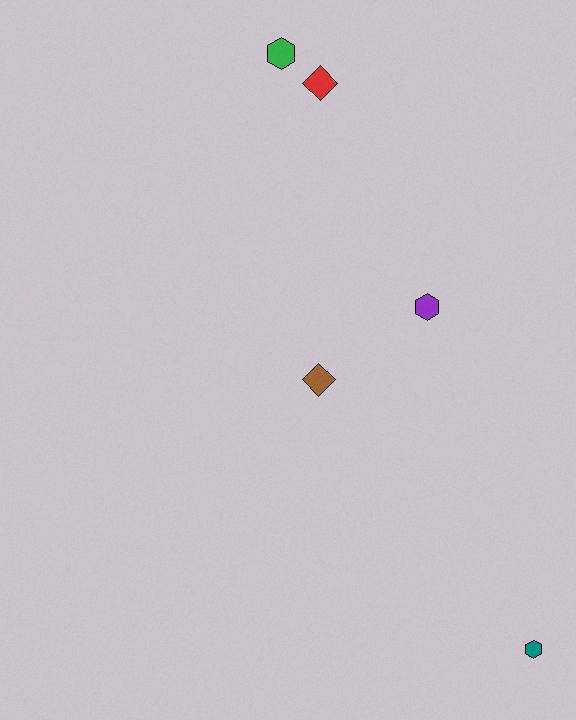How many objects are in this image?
There are 5 objects.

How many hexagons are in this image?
There are 3 hexagons.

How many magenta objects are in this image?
There are no magenta objects.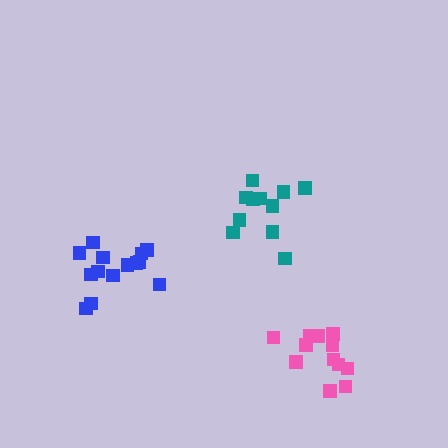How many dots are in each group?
Group 1: 14 dots, Group 2: 11 dots, Group 3: 12 dots (37 total).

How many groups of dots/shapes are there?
There are 3 groups.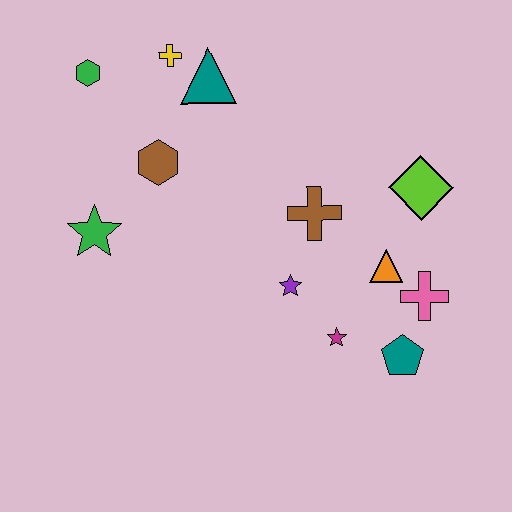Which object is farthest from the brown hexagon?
The teal pentagon is farthest from the brown hexagon.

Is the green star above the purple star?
Yes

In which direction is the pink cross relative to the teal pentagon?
The pink cross is above the teal pentagon.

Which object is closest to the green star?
The brown hexagon is closest to the green star.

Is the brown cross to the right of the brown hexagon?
Yes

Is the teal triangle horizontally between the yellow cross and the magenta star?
Yes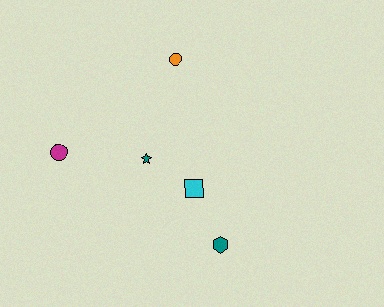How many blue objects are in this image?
There are no blue objects.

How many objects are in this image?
There are 5 objects.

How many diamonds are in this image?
There are no diamonds.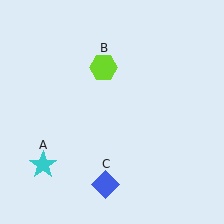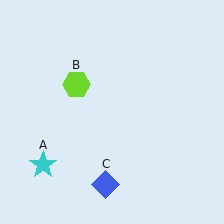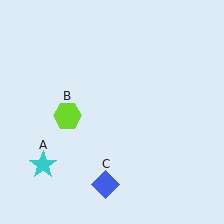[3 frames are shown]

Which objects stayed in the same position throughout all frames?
Cyan star (object A) and blue diamond (object C) remained stationary.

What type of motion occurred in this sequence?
The lime hexagon (object B) rotated counterclockwise around the center of the scene.